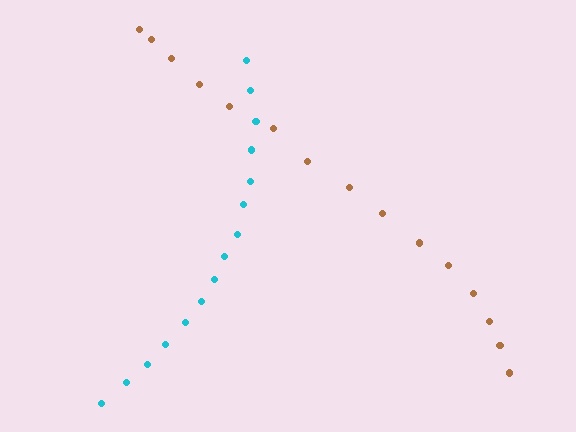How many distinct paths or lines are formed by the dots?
There are 2 distinct paths.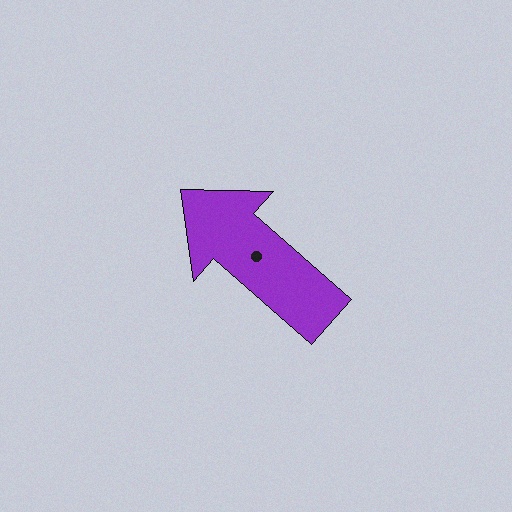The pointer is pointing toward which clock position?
Roughly 10 o'clock.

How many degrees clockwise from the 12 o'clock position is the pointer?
Approximately 311 degrees.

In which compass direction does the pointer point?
Northwest.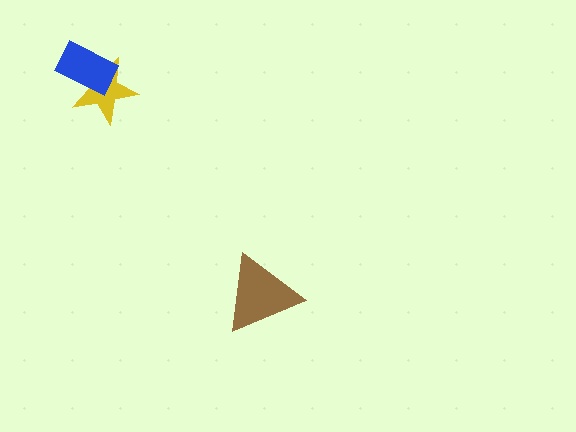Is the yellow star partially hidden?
Yes, it is partially covered by another shape.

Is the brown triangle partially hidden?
No, no other shape covers it.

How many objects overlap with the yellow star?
1 object overlaps with the yellow star.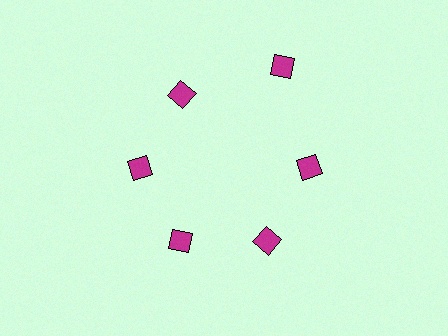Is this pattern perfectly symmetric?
No. The 6 magenta diamonds are arranged in a ring, but one element near the 1 o'clock position is pushed outward from the center, breaking the 6-fold rotational symmetry.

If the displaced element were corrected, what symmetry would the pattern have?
It would have 6-fold rotational symmetry — the pattern would map onto itself every 60 degrees.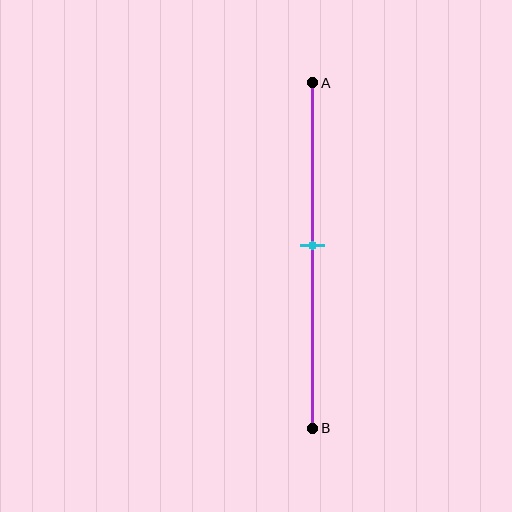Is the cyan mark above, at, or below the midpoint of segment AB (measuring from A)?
The cyan mark is approximately at the midpoint of segment AB.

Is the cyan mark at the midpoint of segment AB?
Yes, the mark is approximately at the midpoint.